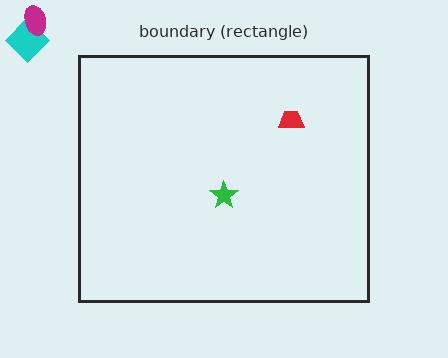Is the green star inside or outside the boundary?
Inside.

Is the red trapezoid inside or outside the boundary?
Inside.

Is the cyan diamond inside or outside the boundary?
Outside.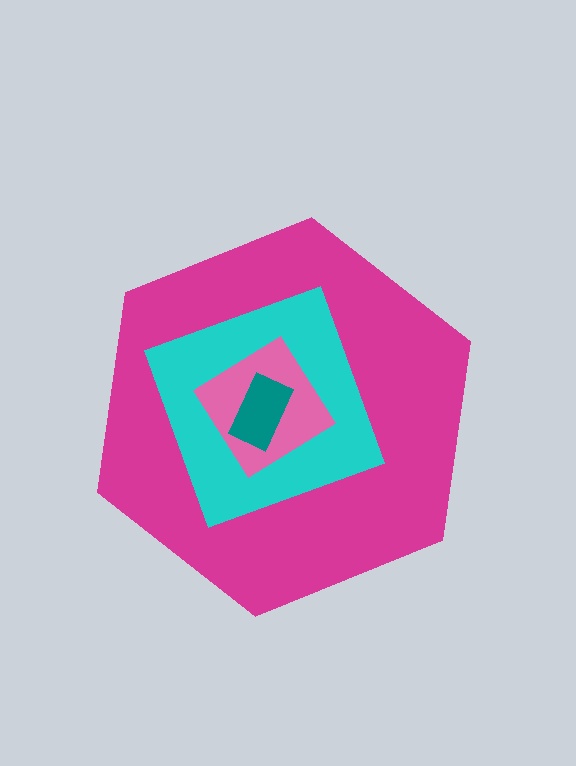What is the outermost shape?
The magenta hexagon.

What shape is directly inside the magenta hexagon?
The cyan square.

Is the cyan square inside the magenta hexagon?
Yes.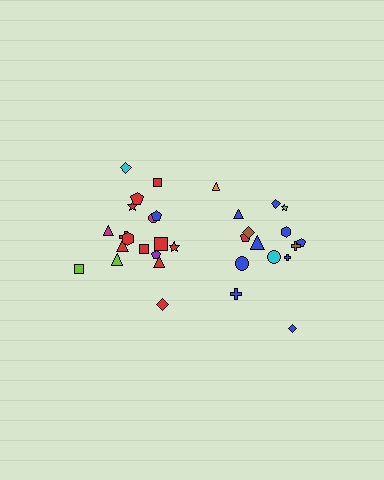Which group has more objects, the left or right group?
The left group.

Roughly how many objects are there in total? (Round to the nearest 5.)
Roughly 35 objects in total.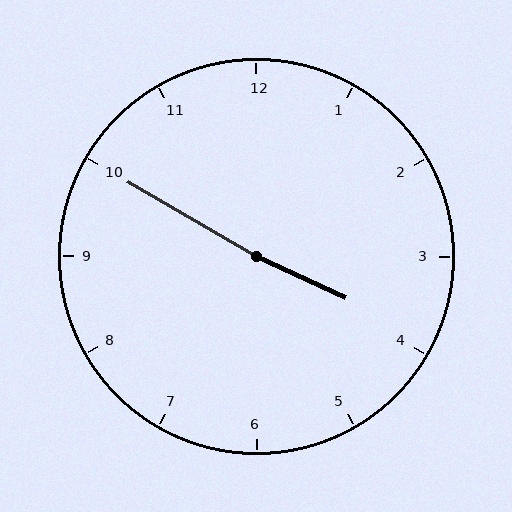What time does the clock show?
3:50.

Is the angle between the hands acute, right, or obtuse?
It is obtuse.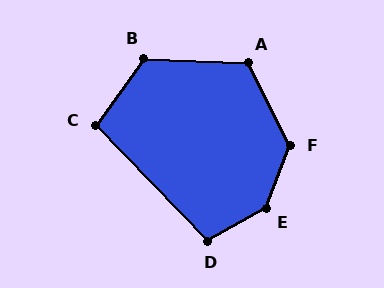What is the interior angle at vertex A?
Approximately 120 degrees (obtuse).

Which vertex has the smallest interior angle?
C, at approximately 100 degrees.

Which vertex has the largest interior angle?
E, at approximately 140 degrees.